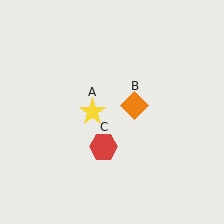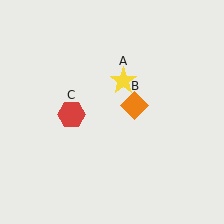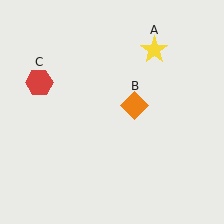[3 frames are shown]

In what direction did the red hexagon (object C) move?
The red hexagon (object C) moved up and to the left.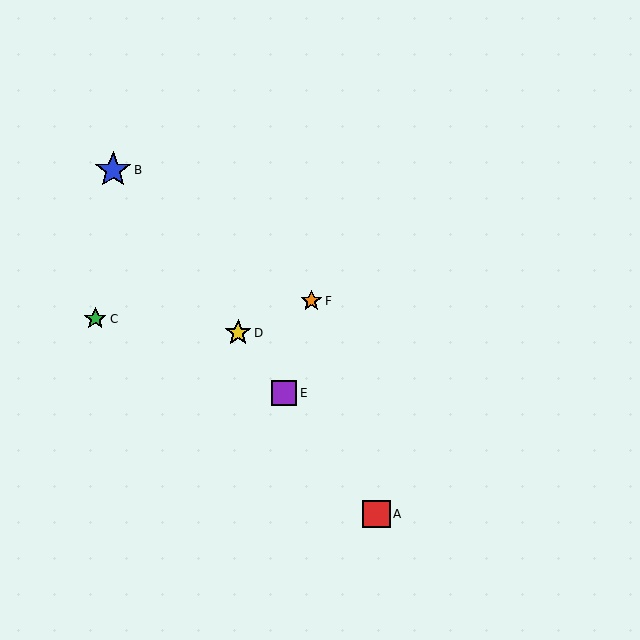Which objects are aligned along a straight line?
Objects A, B, D, E are aligned along a straight line.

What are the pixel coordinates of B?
Object B is at (113, 170).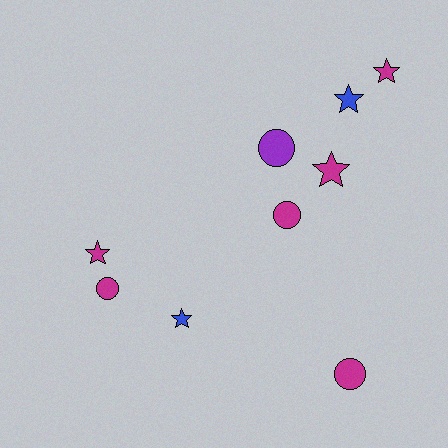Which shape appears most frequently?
Star, with 5 objects.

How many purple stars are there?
There are no purple stars.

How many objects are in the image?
There are 9 objects.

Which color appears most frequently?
Magenta, with 6 objects.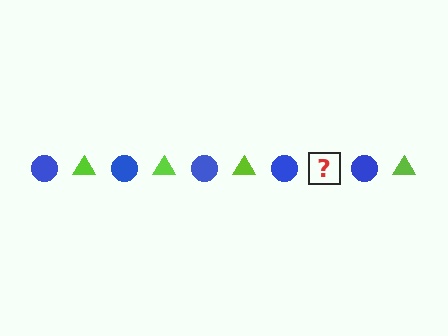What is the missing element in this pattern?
The missing element is a lime triangle.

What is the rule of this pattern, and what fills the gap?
The rule is that the pattern alternates between blue circle and lime triangle. The gap should be filled with a lime triangle.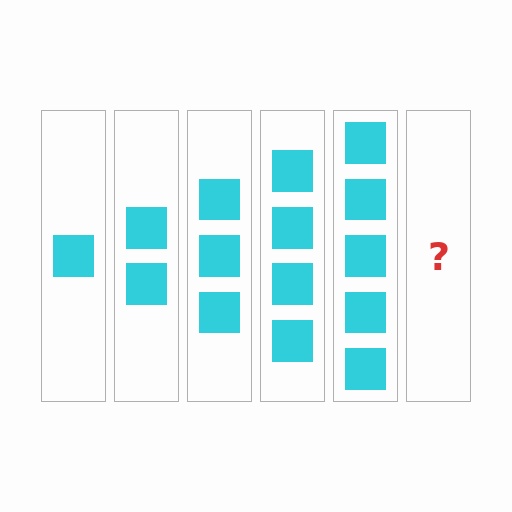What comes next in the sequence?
The next element should be 6 squares.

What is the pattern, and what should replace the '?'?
The pattern is that each step adds one more square. The '?' should be 6 squares.